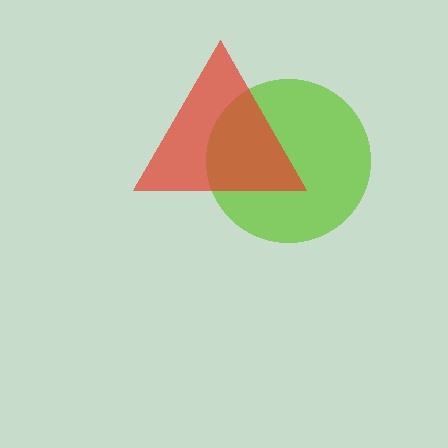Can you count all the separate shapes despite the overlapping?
Yes, there are 2 separate shapes.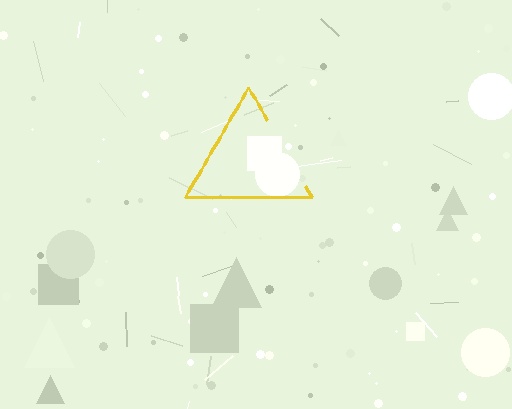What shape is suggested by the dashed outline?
The dashed outline suggests a triangle.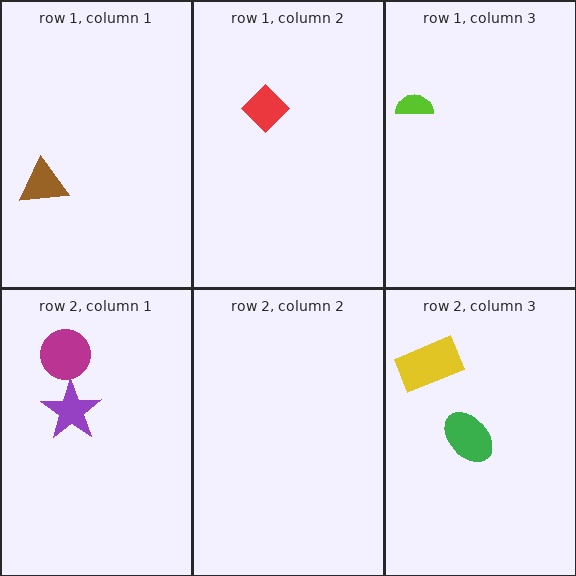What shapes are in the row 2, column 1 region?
The purple star, the magenta circle.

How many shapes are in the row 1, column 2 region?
1.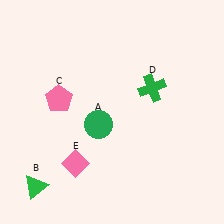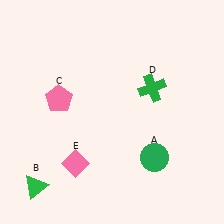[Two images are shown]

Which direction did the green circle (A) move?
The green circle (A) moved right.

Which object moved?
The green circle (A) moved right.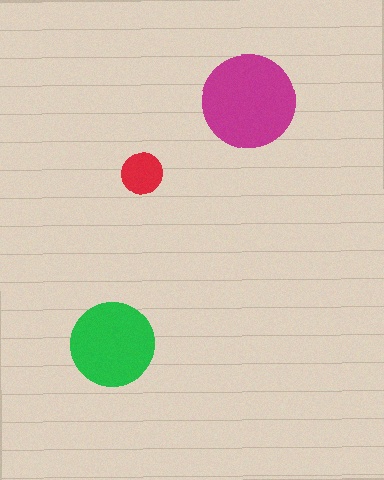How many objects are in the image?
There are 3 objects in the image.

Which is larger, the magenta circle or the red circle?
The magenta one.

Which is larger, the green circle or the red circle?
The green one.